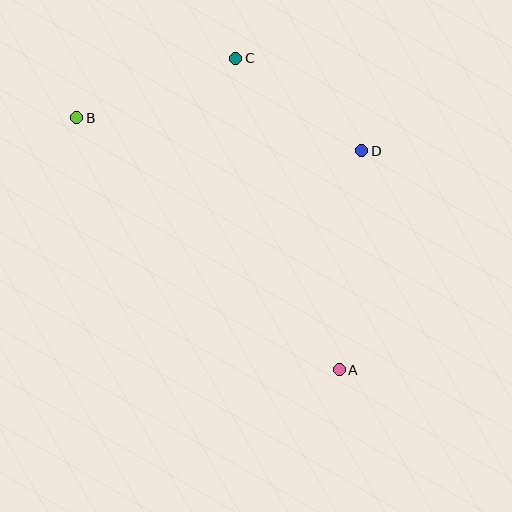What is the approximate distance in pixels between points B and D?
The distance between B and D is approximately 287 pixels.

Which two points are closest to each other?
Points C and D are closest to each other.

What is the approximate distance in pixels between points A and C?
The distance between A and C is approximately 328 pixels.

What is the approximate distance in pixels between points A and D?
The distance between A and D is approximately 220 pixels.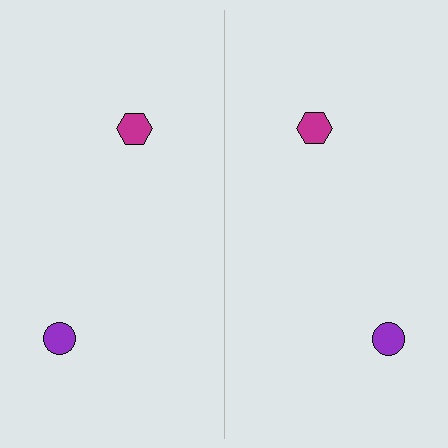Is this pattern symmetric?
Yes, this pattern has bilateral (reflection) symmetry.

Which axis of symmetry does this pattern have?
The pattern has a vertical axis of symmetry running through the center of the image.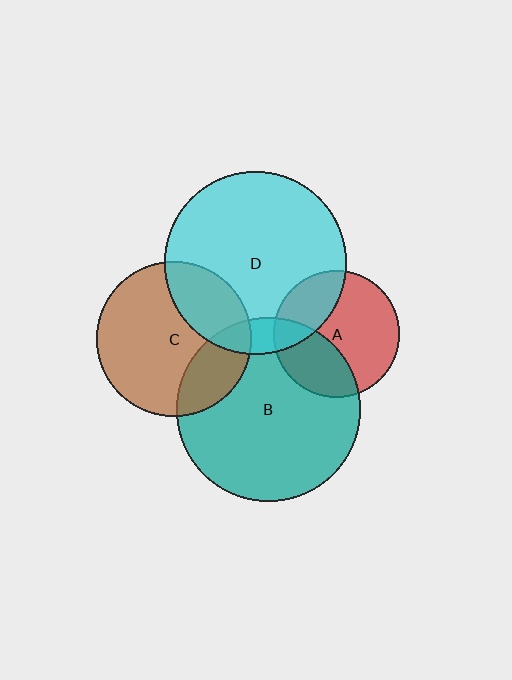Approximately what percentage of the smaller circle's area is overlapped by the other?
Approximately 25%.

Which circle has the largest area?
Circle B (teal).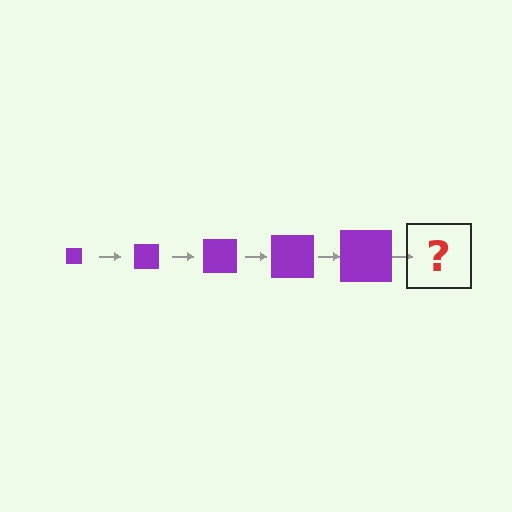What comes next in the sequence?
The next element should be a purple square, larger than the previous one.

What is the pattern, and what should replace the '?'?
The pattern is that the square gets progressively larger each step. The '?' should be a purple square, larger than the previous one.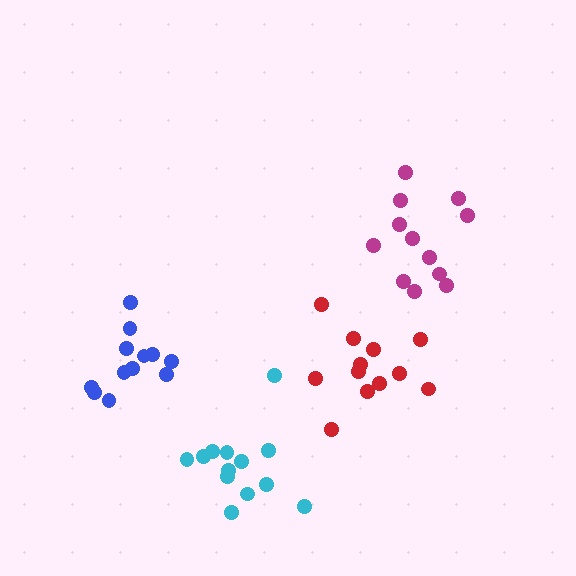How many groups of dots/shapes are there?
There are 4 groups.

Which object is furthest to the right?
The magenta cluster is rightmost.